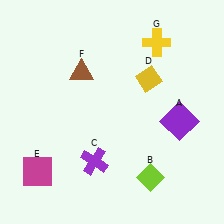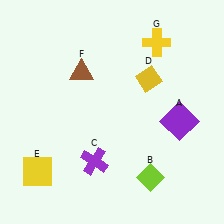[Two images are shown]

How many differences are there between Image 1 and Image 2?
There is 1 difference between the two images.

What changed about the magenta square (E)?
In Image 1, E is magenta. In Image 2, it changed to yellow.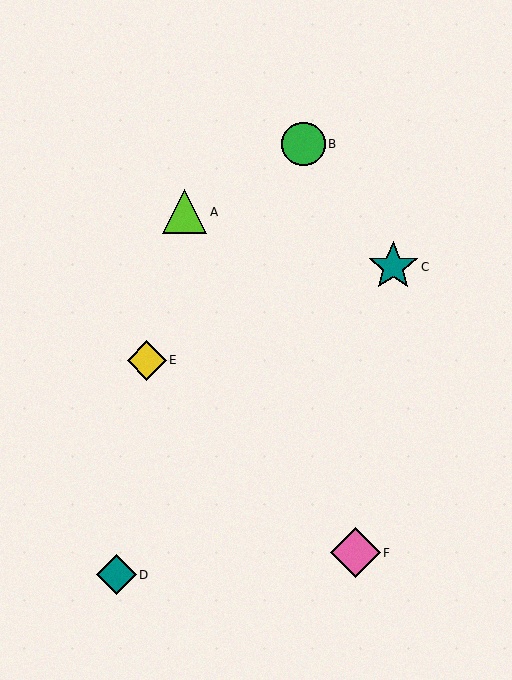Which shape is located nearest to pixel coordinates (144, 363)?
The yellow diamond (labeled E) at (147, 360) is nearest to that location.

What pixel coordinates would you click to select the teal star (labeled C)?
Click at (393, 267) to select the teal star C.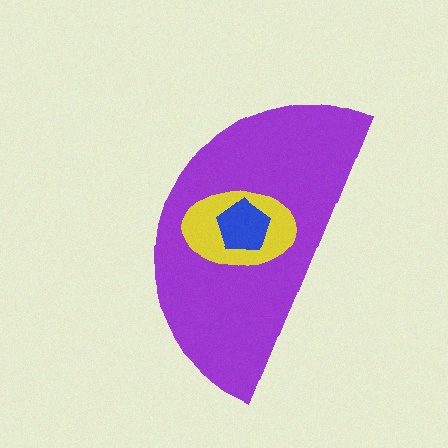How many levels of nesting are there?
3.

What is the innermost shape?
The blue pentagon.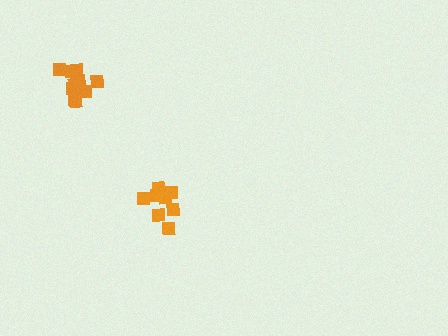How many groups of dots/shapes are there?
There are 2 groups.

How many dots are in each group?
Group 1: 9 dots, Group 2: 12 dots (21 total).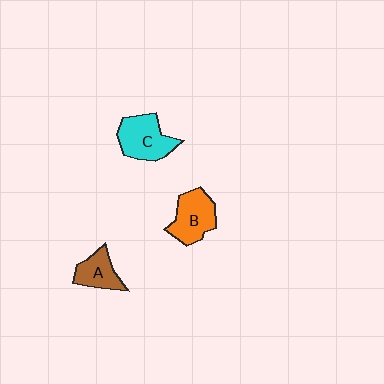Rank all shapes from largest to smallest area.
From largest to smallest: C (cyan), B (orange), A (brown).